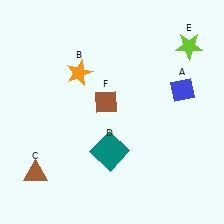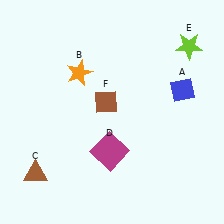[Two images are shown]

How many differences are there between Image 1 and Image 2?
There is 1 difference between the two images.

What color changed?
The square (D) changed from teal in Image 1 to magenta in Image 2.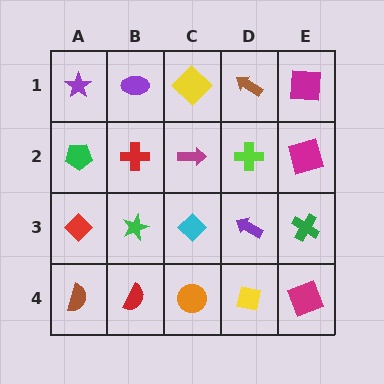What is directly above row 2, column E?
A magenta square.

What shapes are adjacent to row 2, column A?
A purple star (row 1, column A), a red diamond (row 3, column A), a red cross (row 2, column B).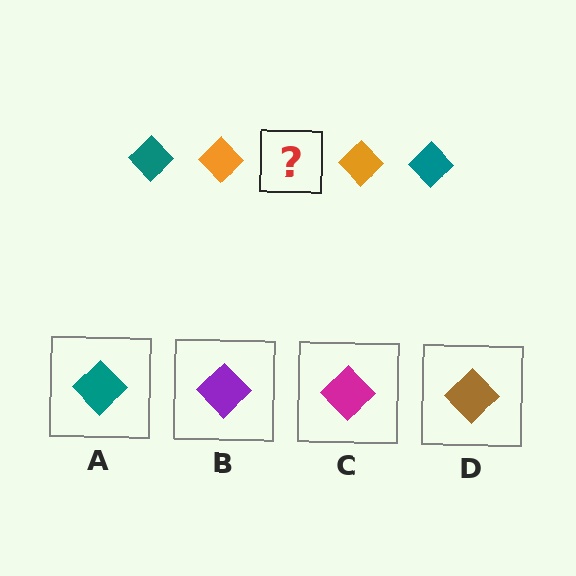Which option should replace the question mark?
Option A.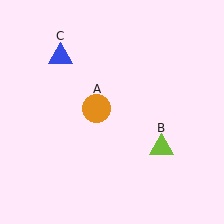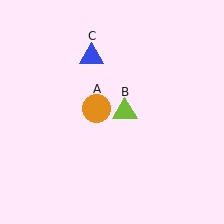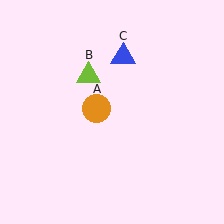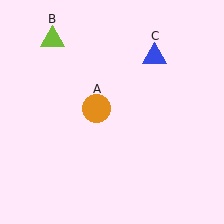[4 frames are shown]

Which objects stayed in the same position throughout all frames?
Orange circle (object A) remained stationary.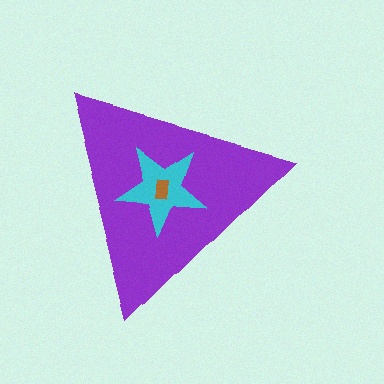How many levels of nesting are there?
3.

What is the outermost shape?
The purple triangle.